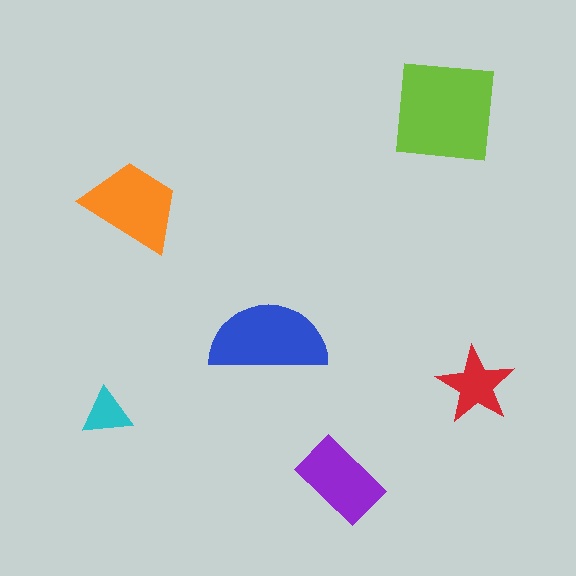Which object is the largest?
The lime square.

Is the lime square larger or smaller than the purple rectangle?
Larger.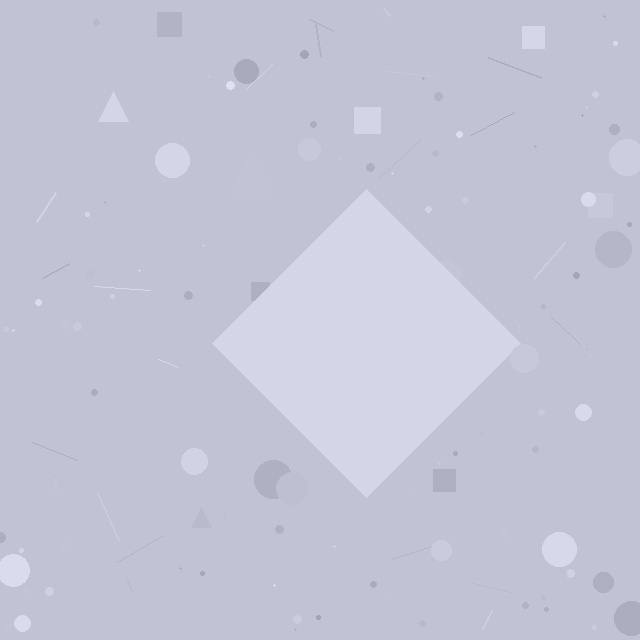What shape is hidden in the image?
A diamond is hidden in the image.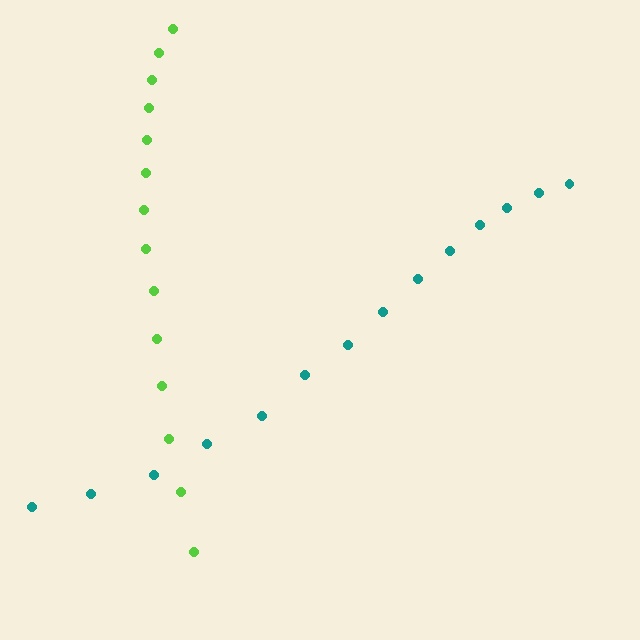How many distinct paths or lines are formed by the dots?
There are 2 distinct paths.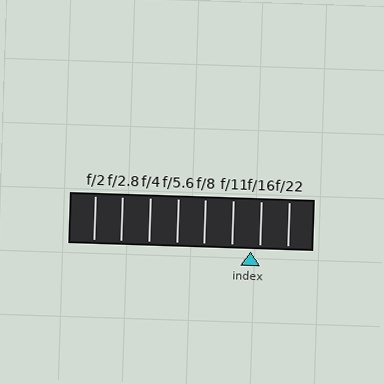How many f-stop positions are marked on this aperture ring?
There are 8 f-stop positions marked.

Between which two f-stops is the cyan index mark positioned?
The index mark is between f/11 and f/16.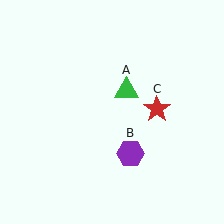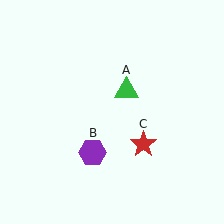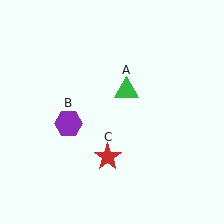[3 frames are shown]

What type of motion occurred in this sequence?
The purple hexagon (object B), red star (object C) rotated clockwise around the center of the scene.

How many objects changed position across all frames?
2 objects changed position: purple hexagon (object B), red star (object C).